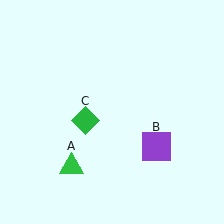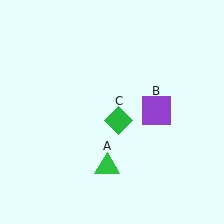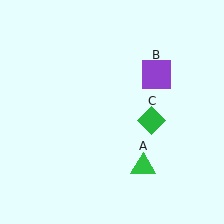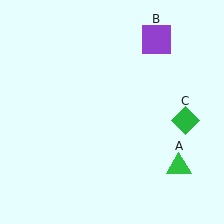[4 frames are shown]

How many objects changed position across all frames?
3 objects changed position: green triangle (object A), purple square (object B), green diamond (object C).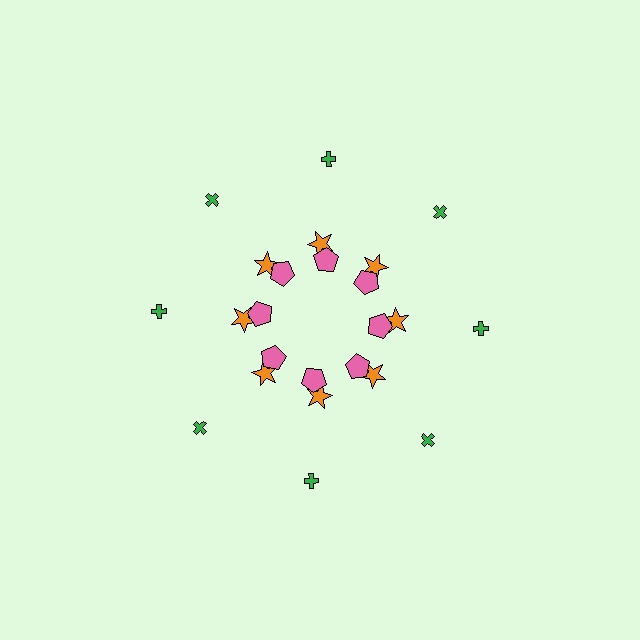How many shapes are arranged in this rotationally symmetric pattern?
There are 24 shapes, arranged in 8 groups of 3.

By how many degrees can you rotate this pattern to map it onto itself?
The pattern maps onto itself every 45 degrees of rotation.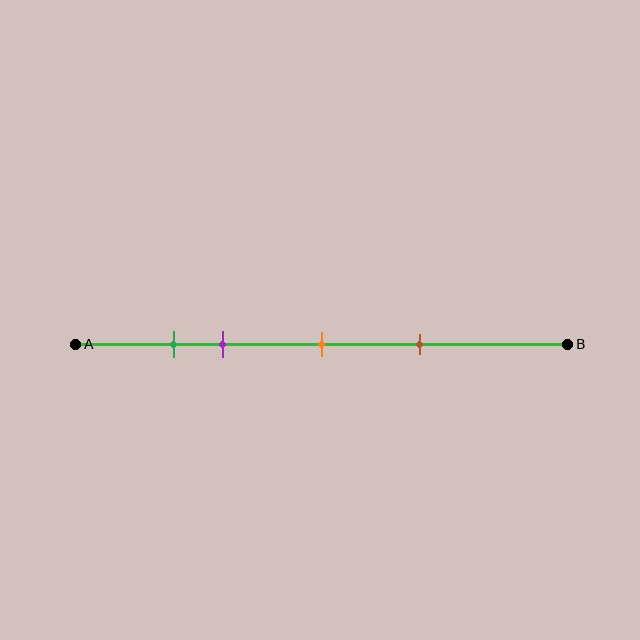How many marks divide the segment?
There are 4 marks dividing the segment.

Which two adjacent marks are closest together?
The green and purple marks are the closest adjacent pair.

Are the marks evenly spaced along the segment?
No, the marks are not evenly spaced.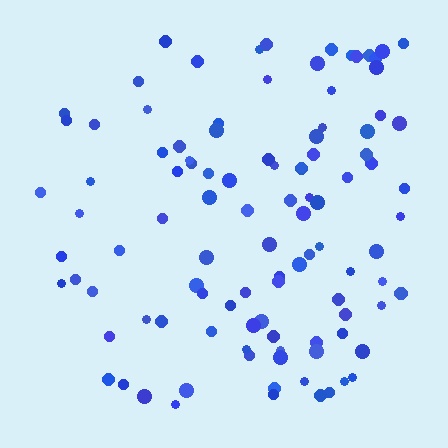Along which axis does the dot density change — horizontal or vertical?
Horizontal.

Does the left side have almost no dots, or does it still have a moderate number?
Still a moderate number, just noticeably fewer than the right.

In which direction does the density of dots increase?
From left to right, with the right side densest.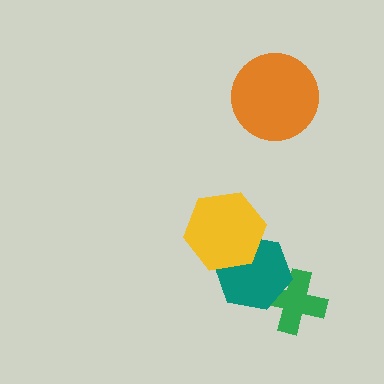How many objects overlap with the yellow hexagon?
1 object overlaps with the yellow hexagon.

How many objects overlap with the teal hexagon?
2 objects overlap with the teal hexagon.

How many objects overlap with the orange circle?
0 objects overlap with the orange circle.